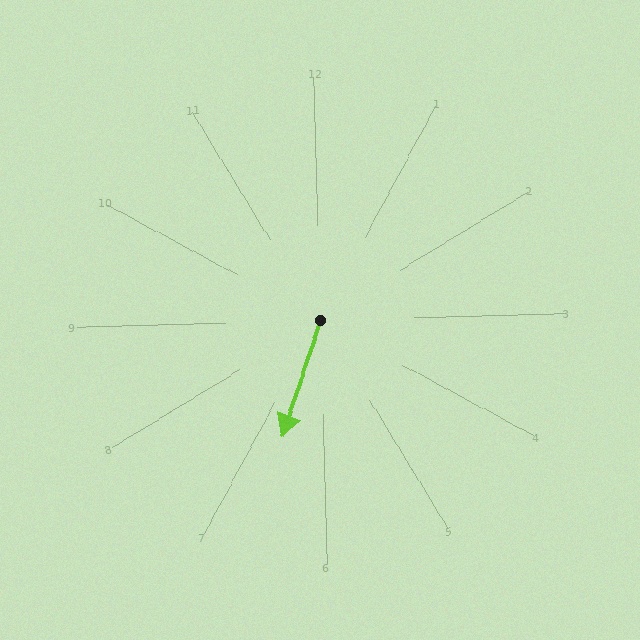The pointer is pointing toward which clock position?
Roughly 7 o'clock.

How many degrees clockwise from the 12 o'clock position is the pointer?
Approximately 199 degrees.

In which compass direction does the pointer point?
South.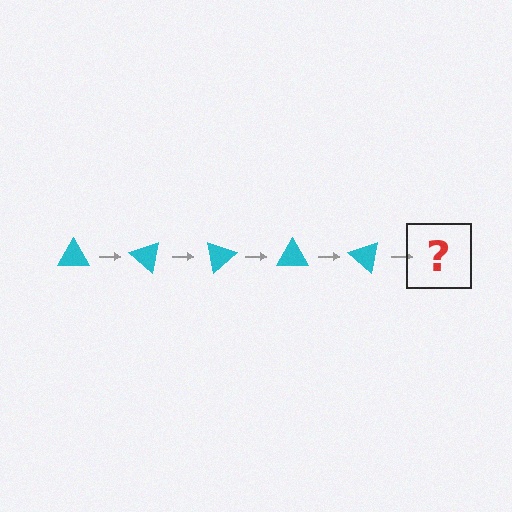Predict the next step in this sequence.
The next step is a cyan triangle rotated 200 degrees.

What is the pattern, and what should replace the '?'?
The pattern is that the triangle rotates 40 degrees each step. The '?' should be a cyan triangle rotated 200 degrees.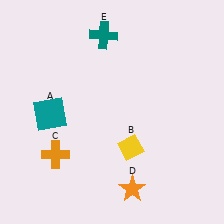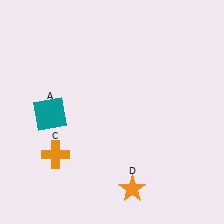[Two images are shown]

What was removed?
The yellow diamond (B), the teal cross (E) were removed in Image 2.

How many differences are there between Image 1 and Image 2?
There are 2 differences between the two images.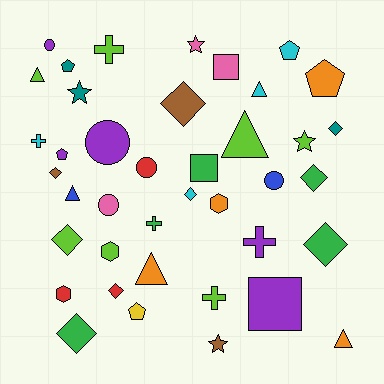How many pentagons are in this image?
There are 5 pentagons.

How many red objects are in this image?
There are 3 red objects.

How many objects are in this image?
There are 40 objects.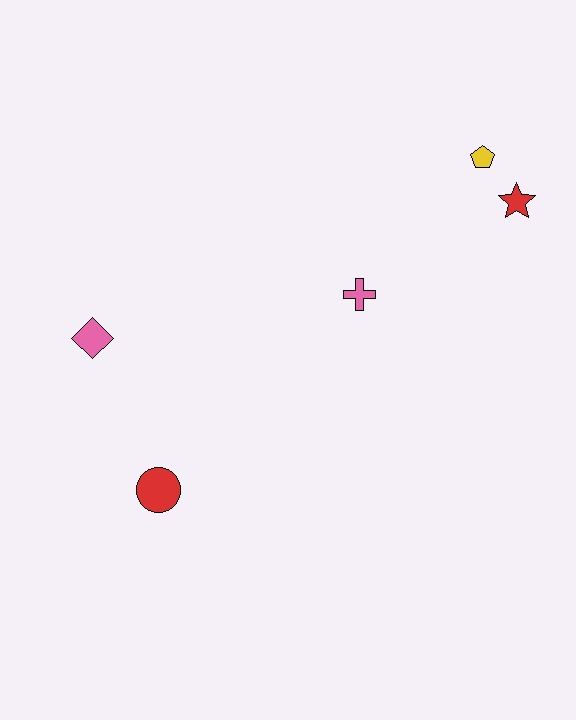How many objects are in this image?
There are 5 objects.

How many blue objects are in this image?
There are no blue objects.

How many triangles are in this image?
There are no triangles.